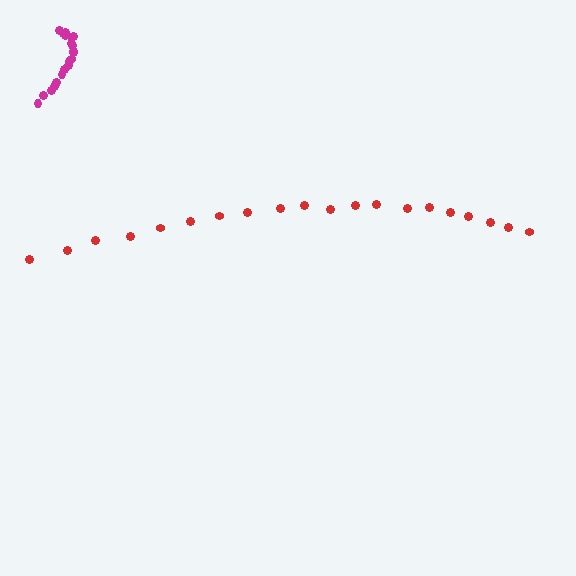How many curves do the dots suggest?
There are 2 distinct paths.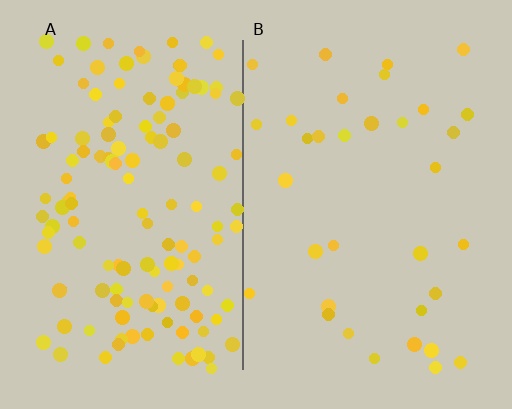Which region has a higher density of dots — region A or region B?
A (the left).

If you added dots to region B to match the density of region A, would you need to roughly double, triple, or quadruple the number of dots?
Approximately quadruple.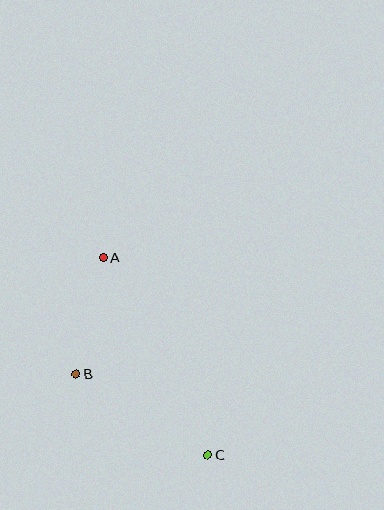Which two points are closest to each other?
Points A and B are closest to each other.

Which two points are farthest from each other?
Points A and C are farthest from each other.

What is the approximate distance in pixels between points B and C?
The distance between B and C is approximately 155 pixels.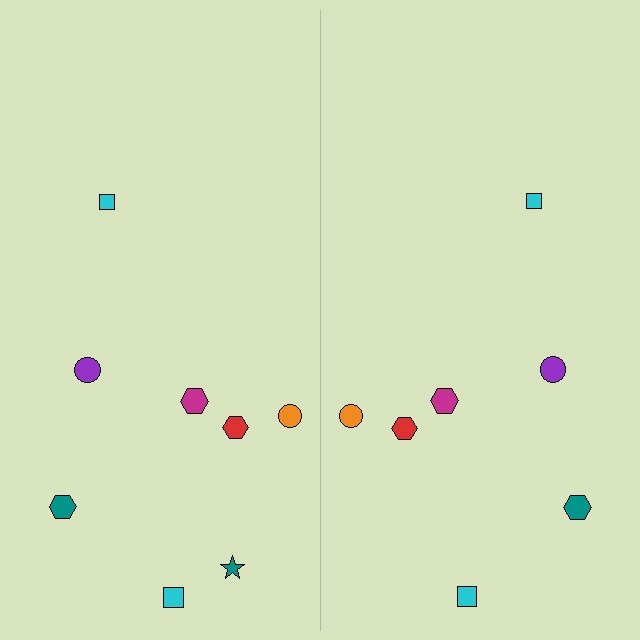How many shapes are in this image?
There are 15 shapes in this image.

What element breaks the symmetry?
A teal star is missing from the right side.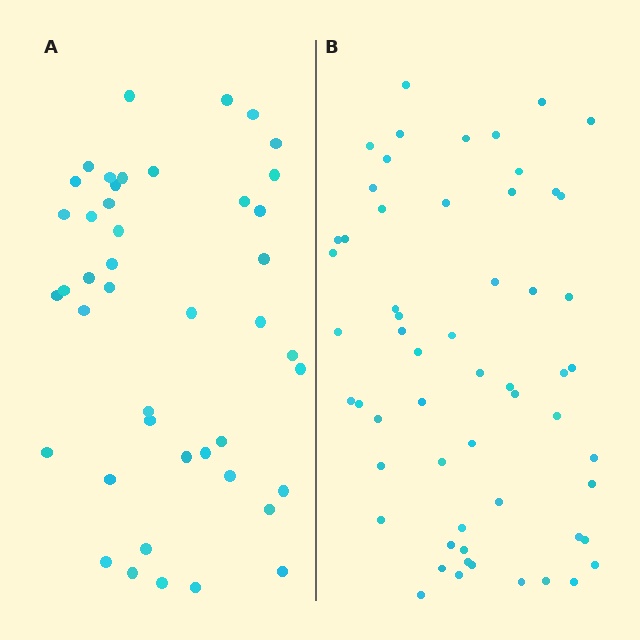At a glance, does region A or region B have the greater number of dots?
Region B (the right region) has more dots.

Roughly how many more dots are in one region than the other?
Region B has approximately 15 more dots than region A.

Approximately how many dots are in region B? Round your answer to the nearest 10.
About 60 dots. (The exact count is 58, which rounds to 60.)